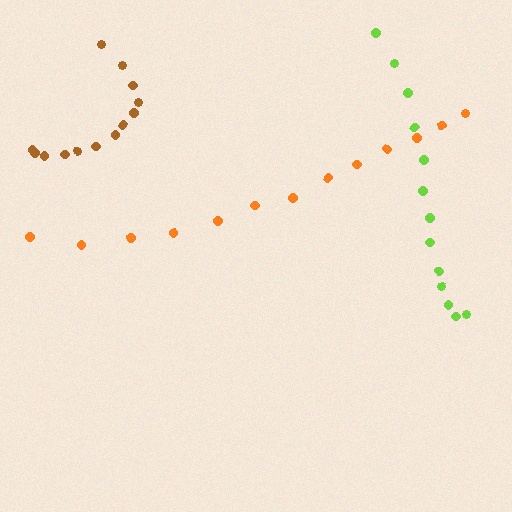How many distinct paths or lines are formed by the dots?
There are 3 distinct paths.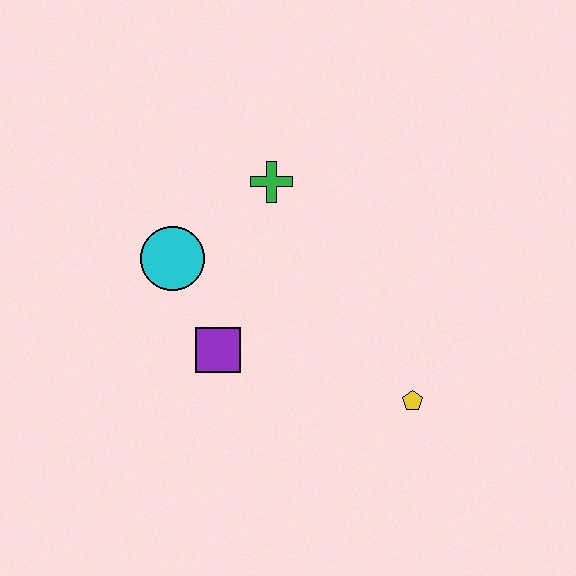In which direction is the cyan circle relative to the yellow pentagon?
The cyan circle is to the left of the yellow pentagon.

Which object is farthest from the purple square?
The yellow pentagon is farthest from the purple square.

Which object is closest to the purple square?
The cyan circle is closest to the purple square.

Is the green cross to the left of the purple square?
No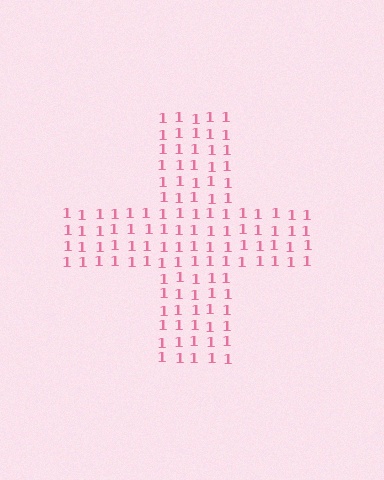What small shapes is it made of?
It is made of small digit 1's.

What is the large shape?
The large shape is a cross.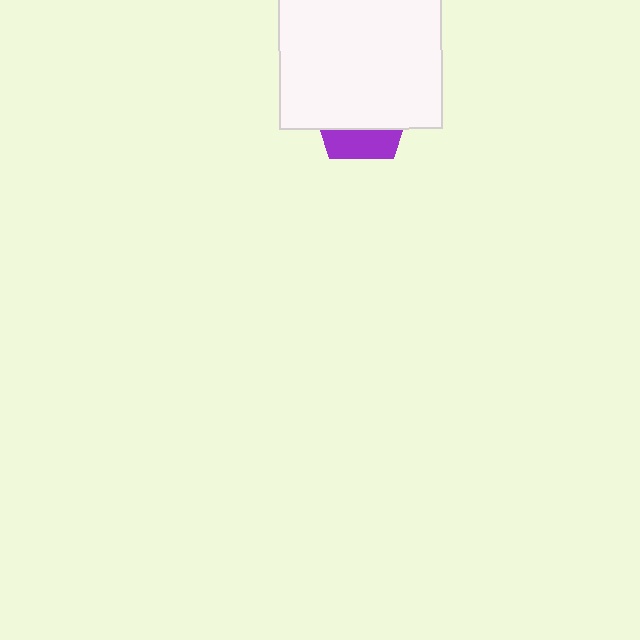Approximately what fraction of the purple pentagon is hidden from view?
Roughly 70% of the purple pentagon is hidden behind the white rectangle.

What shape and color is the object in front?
The object in front is a white rectangle.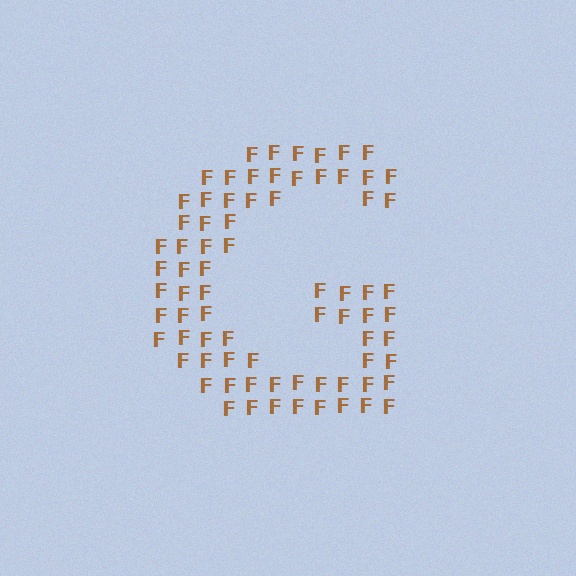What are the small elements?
The small elements are letter F's.